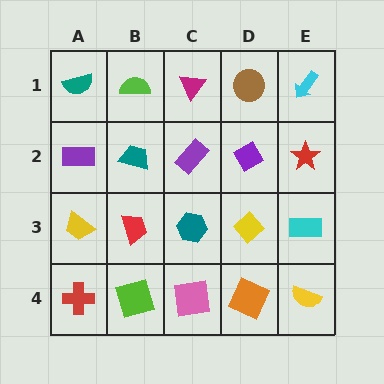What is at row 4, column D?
An orange square.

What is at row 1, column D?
A brown circle.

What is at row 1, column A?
A teal semicircle.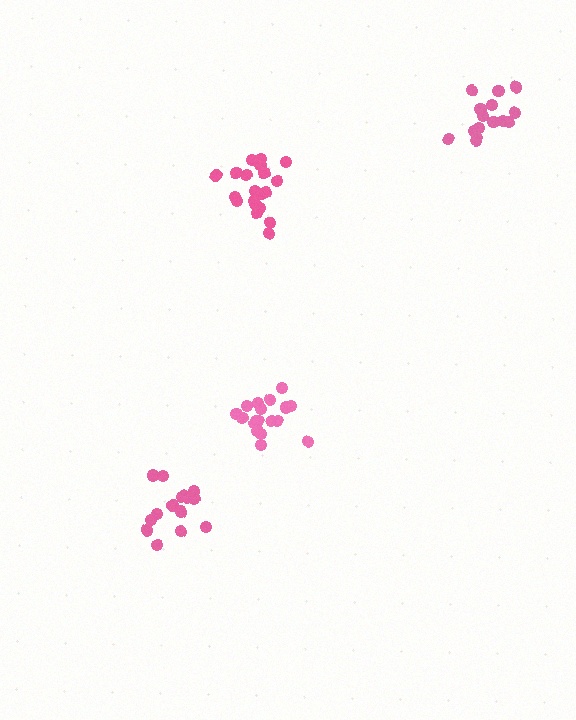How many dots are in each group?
Group 1: 18 dots, Group 2: 15 dots, Group 3: 15 dots, Group 4: 21 dots (69 total).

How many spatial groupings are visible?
There are 4 spatial groupings.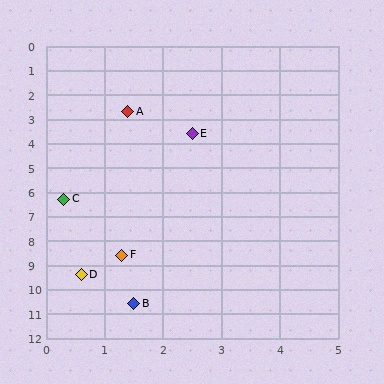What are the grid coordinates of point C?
Point C is at approximately (0.3, 6.3).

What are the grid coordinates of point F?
Point F is at approximately (1.3, 8.6).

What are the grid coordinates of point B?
Point B is at approximately (1.5, 10.6).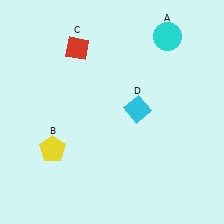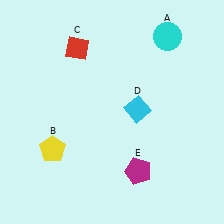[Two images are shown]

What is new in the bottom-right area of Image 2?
A magenta pentagon (E) was added in the bottom-right area of Image 2.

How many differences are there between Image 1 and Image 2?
There is 1 difference between the two images.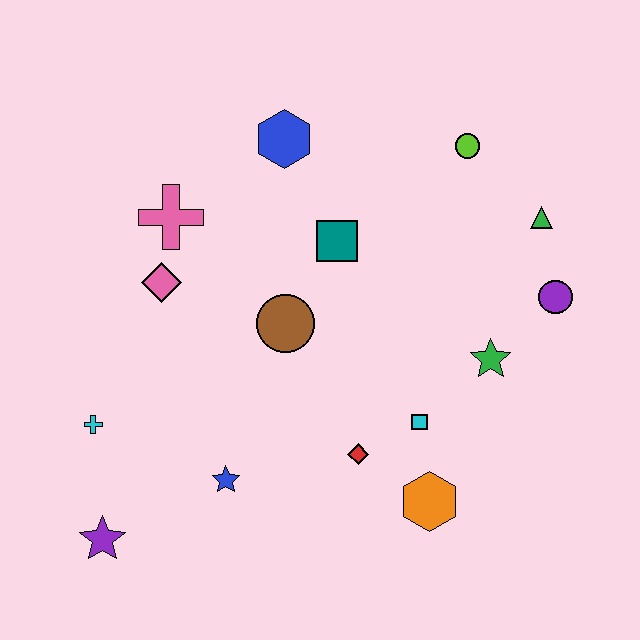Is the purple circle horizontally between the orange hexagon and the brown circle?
No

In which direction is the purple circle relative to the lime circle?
The purple circle is below the lime circle.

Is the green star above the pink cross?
No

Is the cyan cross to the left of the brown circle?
Yes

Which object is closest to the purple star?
The cyan cross is closest to the purple star.